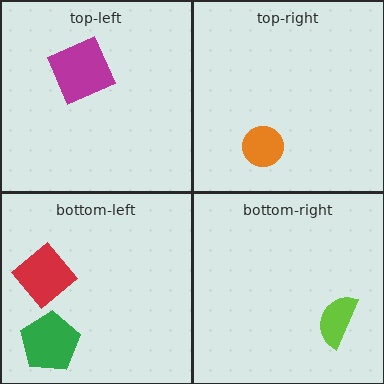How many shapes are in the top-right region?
1.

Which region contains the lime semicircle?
The bottom-right region.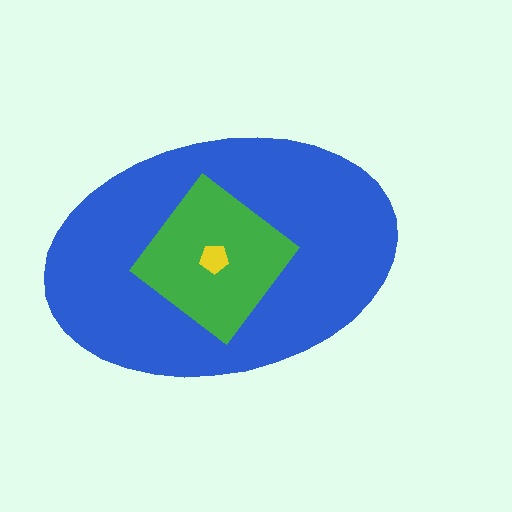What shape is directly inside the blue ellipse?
The green diamond.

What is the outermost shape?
The blue ellipse.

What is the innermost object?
The yellow pentagon.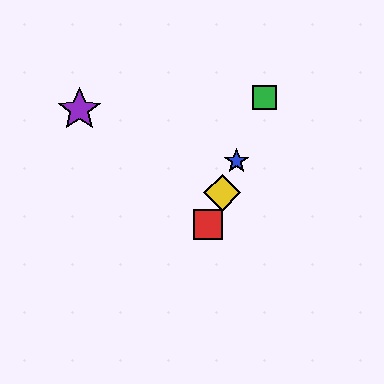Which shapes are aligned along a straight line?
The red square, the blue star, the green square, the yellow diamond are aligned along a straight line.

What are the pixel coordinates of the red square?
The red square is at (208, 225).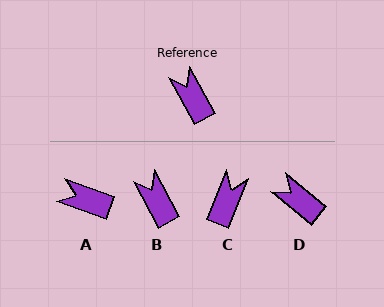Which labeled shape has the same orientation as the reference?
B.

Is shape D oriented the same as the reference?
No, it is off by about 22 degrees.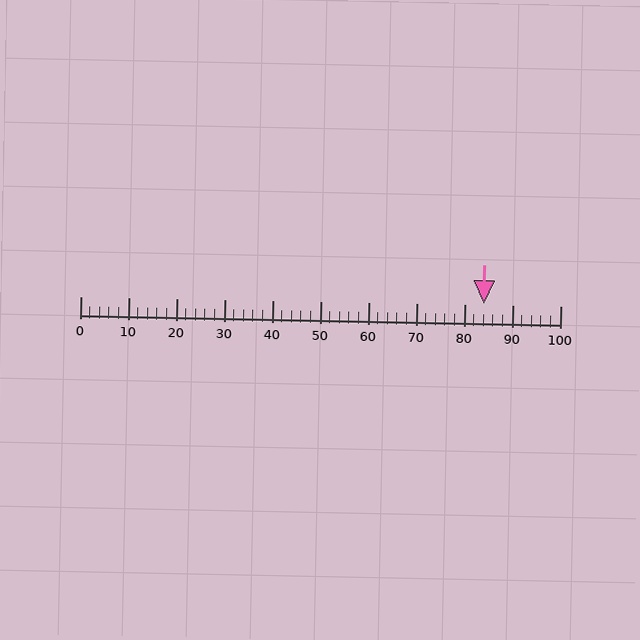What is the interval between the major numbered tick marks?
The major tick marks are spaced 10 units apart.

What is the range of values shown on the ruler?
The ruler shows values from 0 to 100.